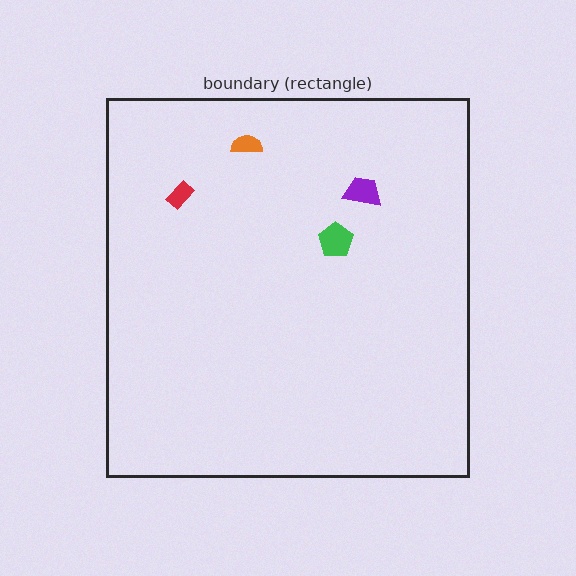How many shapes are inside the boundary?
4 inside, 0 outside.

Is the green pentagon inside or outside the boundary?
Inside.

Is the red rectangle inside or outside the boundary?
Inside.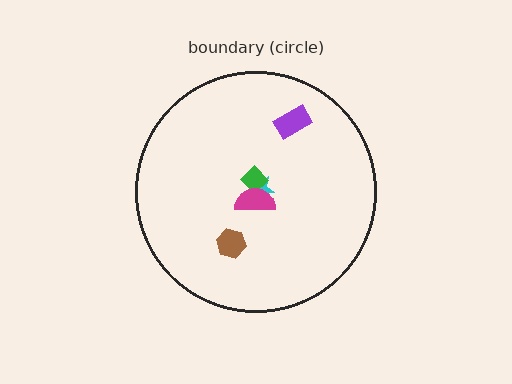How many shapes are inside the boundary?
5 inside, 0 outside.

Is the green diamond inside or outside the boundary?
Inside.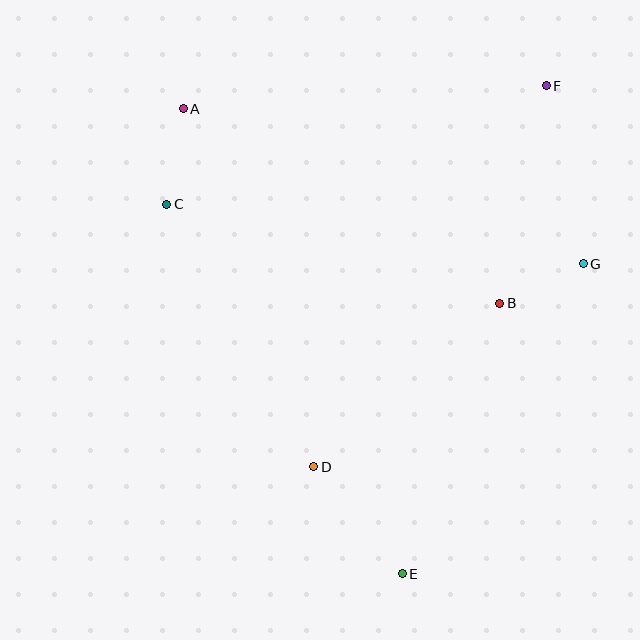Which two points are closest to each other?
Points B and G are closest to each other.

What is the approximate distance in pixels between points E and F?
The distance between E and F is approximately 509 pixels.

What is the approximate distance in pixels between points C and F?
The distance between C and F is approximately 398 pixels.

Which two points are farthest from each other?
Points A and E are farthest from each other.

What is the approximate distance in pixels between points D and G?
The distance between D and G is approximately 337 pixels.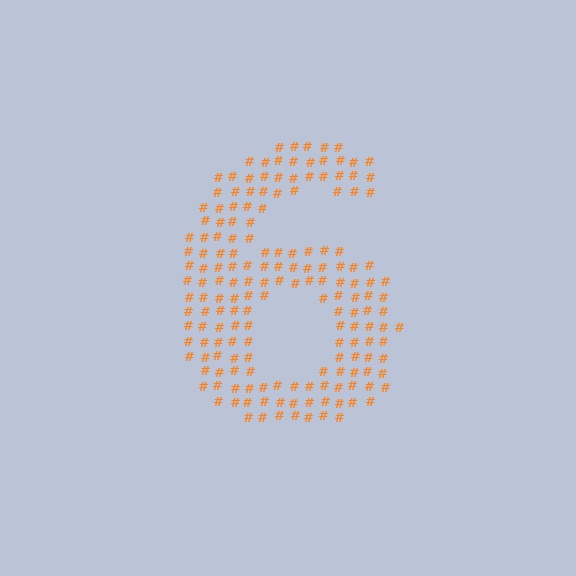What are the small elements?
The small elements are hash symbols.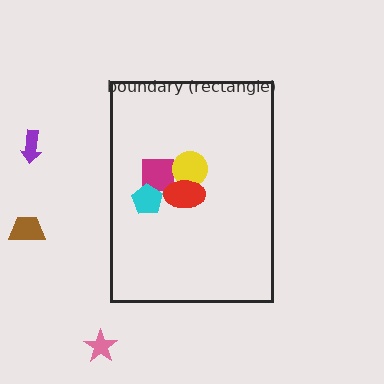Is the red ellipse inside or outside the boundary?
Inside.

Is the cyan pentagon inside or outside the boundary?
Inside.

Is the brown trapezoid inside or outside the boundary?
Outside.